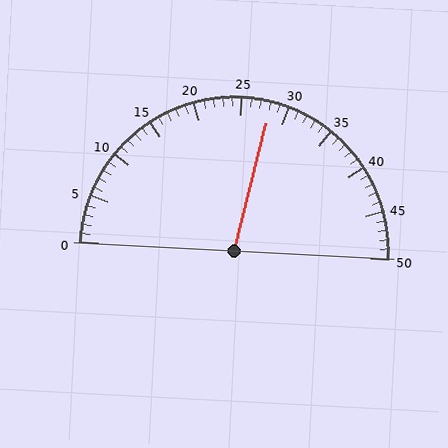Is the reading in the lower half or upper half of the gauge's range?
The reading is in the upper half of the range (0 to 50).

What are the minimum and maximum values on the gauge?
The gauge ranges from 0 to 50.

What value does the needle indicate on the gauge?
The needle indicates approximately 28.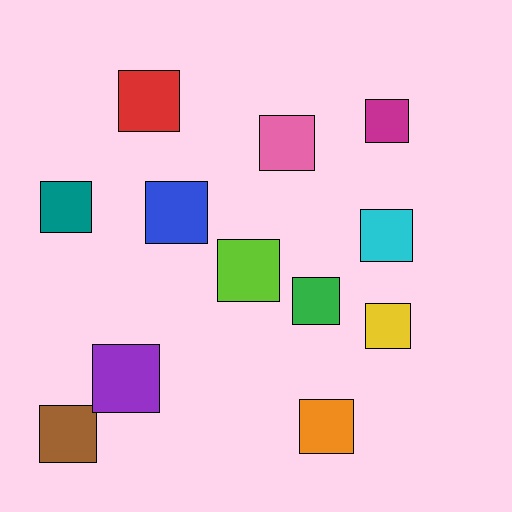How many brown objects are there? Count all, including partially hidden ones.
There is 1 brown object.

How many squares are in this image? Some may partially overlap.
There are 12 squares.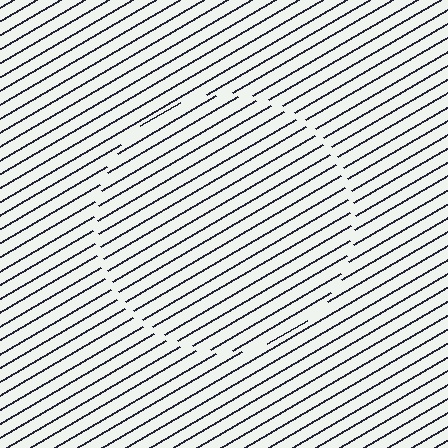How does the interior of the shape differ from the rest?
The interior of the shape contains the same grating, shifted by half a period — the contour is defined by the phase discontinuity where line-ends from the inner and outer gratings abut.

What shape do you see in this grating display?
An illusory circle. The interior of the shape contains the same grating, shifted by half a period — the contour is defined by the phase discontinuity where line-ends from the inner and outer gratings abut.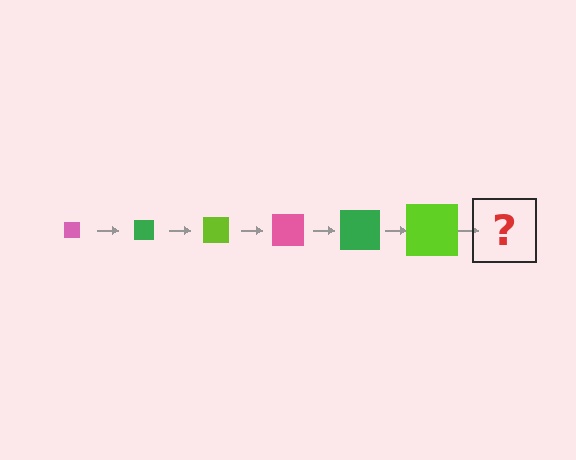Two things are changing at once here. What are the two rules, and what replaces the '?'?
The two rules are that the square grows larger each step and the color cycles through pink, green, and lime. The '?' should be a pink square, larger than the previous one.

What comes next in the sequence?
The next element should be a pink square, larger than the previous one.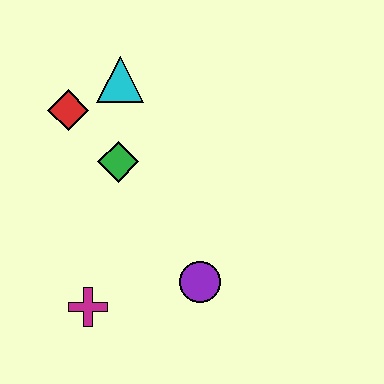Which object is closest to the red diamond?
The cyan triangle is closest to the red diamond.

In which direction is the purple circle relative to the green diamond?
The purple circle is below the green diamond.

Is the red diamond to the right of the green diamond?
No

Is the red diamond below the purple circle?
No